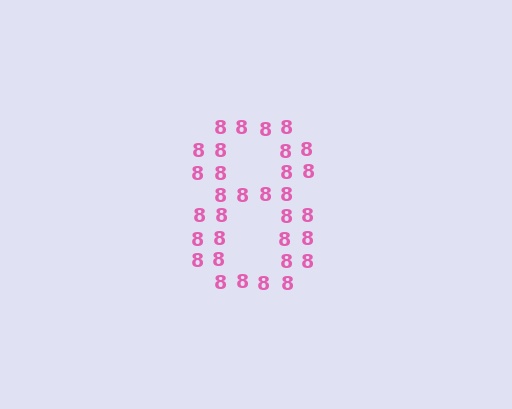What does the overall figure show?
The overall figure shows the digit 8.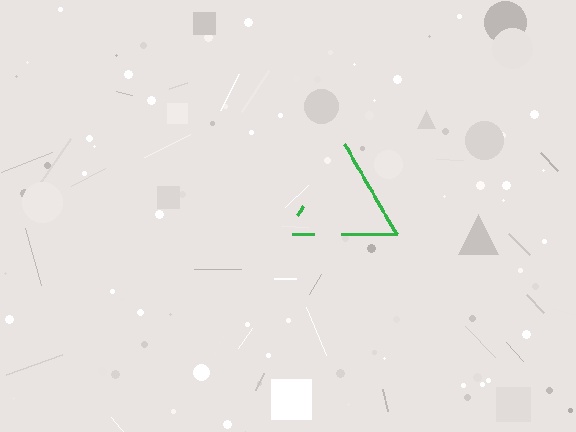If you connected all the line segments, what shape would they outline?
They would outline a triangle.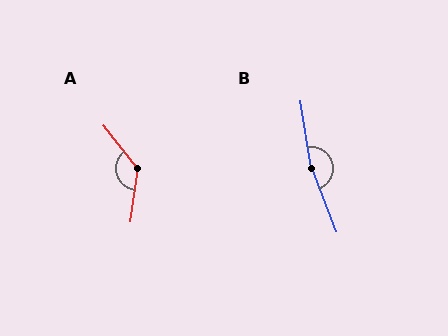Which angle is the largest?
B, at approximately 168 degrees.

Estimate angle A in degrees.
Approximately 134 degrees.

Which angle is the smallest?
A, at approximately 134 degrees.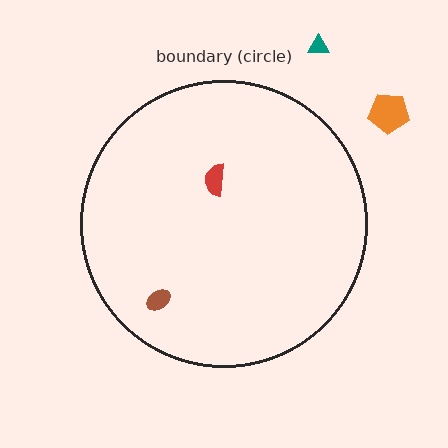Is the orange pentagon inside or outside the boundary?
Outside.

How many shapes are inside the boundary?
2 inside, 2 outside.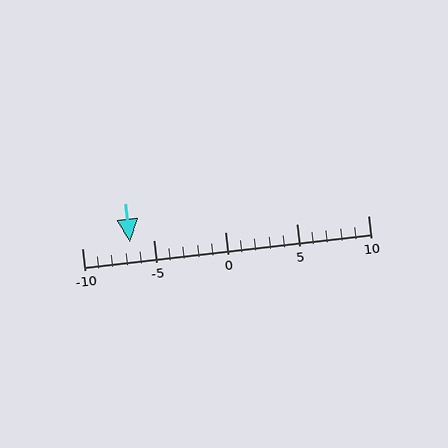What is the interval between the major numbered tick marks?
The major tick marks are spaced 5 units apart.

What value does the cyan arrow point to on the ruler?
The cyan arrow points to approximately -7.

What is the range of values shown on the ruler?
The ruler shows values from -10 to 10.